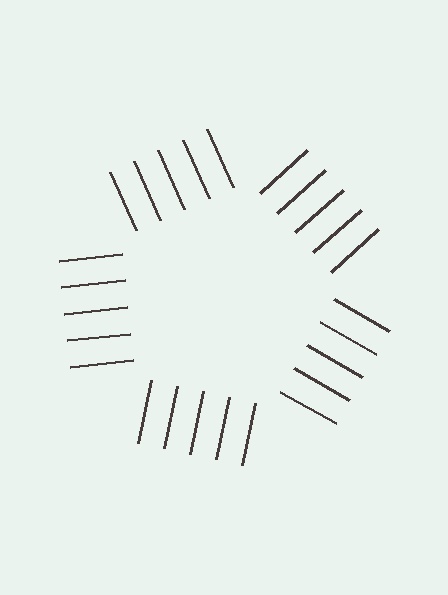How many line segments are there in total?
25 — 5 along each of the 5 edges.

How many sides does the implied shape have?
5 sides — the line-ends trace a pentagon.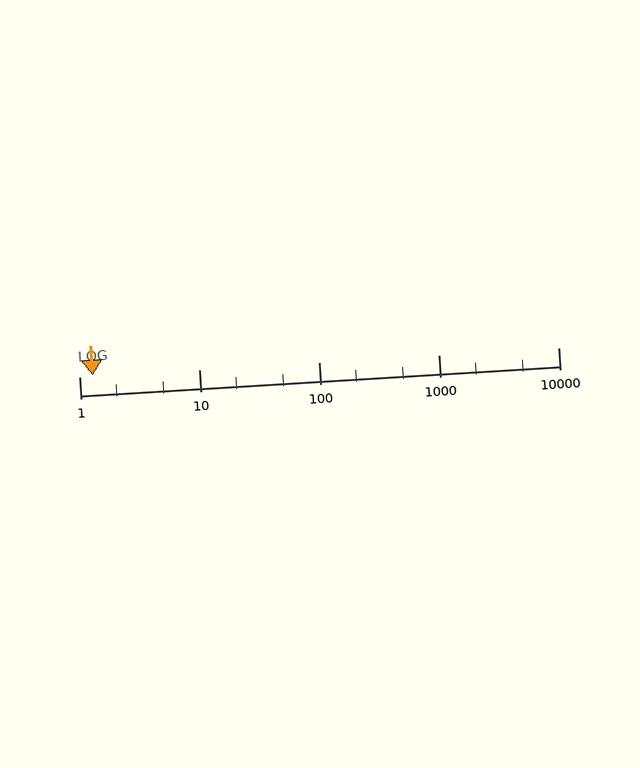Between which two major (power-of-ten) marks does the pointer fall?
The pointer is between 1 and 10.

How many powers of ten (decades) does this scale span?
The scale spans 4 decades, from 1 to 10000.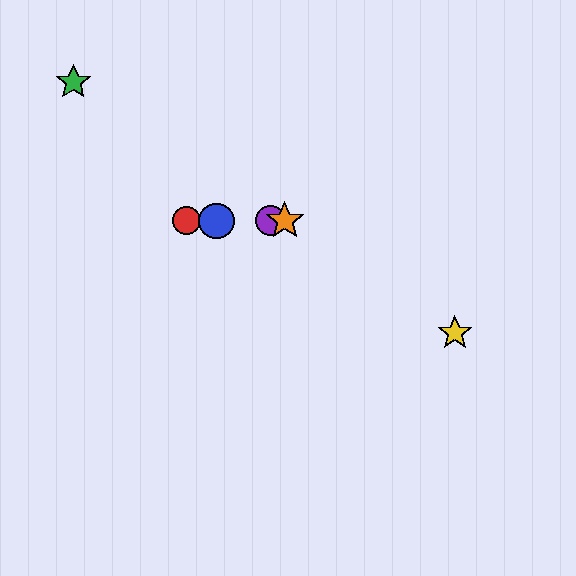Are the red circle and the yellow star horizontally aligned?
No, the red circle is at y≈221 and the yellow star is at y≈333.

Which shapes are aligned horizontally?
The red circle, the blue circle, the purple circle, the orange star are aligned horizontally.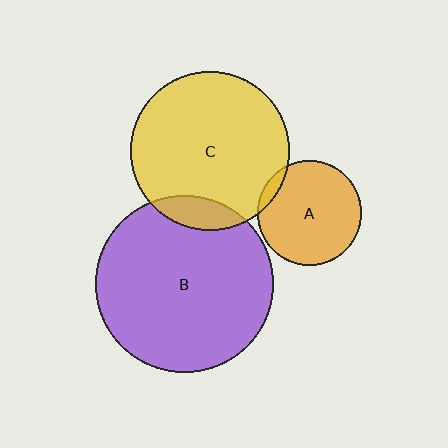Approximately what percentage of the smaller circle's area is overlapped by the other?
Approximately 5%.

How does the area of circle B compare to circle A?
Approximately 2.9 times.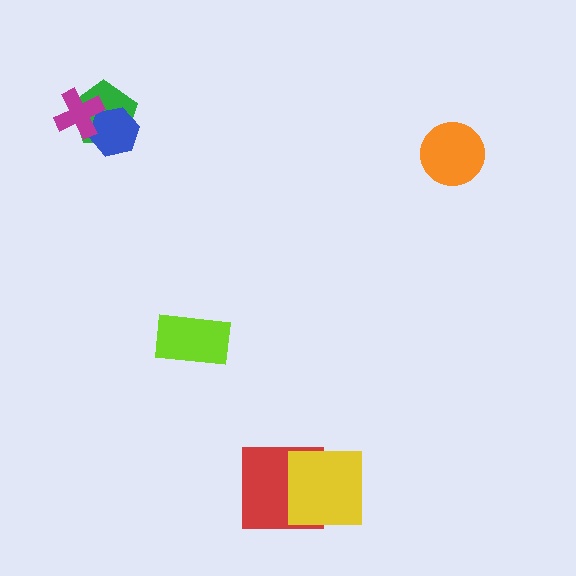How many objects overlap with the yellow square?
1 object overlaps with the yellow square.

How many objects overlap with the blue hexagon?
2 objects overlap with the blue hexagon.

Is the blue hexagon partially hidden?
Yes, it is partially covered by another shape.